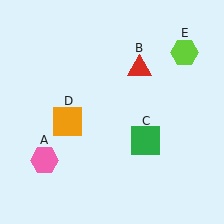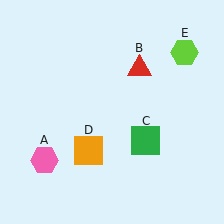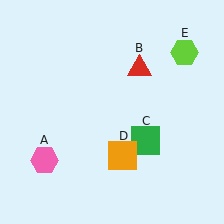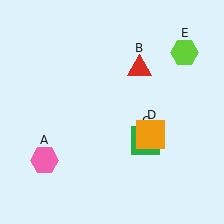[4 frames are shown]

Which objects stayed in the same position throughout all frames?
Pink hexagon (object A) and red triangle (object B) and green square (object C) and lime hexagon (object E) remained stationary.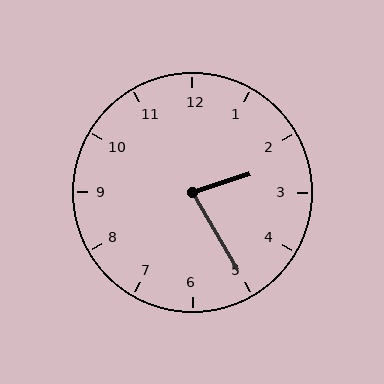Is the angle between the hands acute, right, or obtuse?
It is acute.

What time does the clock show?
2:25.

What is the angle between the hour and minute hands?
Approximately 78 degrees.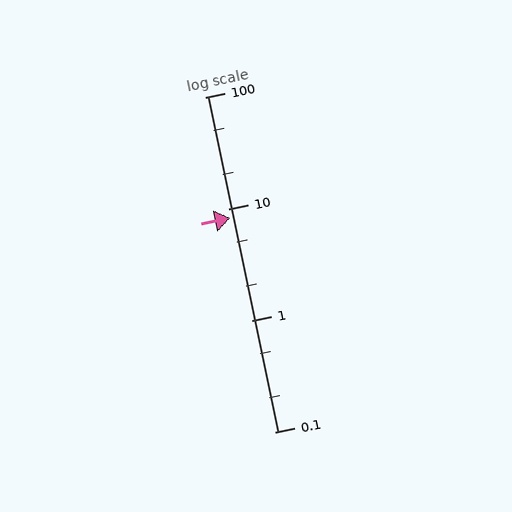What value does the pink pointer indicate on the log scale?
The pointer indicates approximately 8.3.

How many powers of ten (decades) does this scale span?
The scale spans 3 decades, from 0.1 to 100.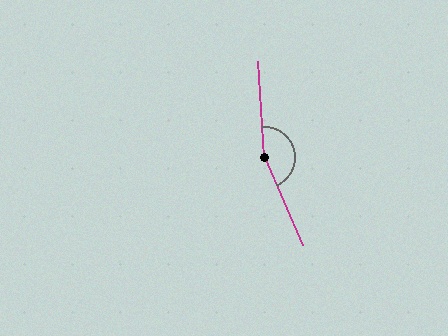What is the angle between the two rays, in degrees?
Approximately 160 degrees.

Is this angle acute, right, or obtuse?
It is obtuse.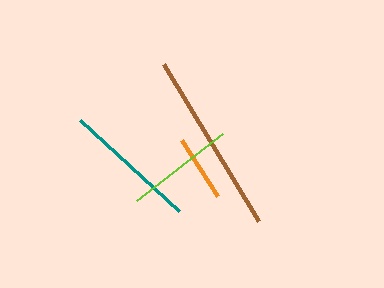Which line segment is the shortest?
The orange line is the shortest at approximately 66 pixels.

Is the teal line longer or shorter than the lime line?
The teal line is longer than the lime line.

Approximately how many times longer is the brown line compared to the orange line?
The brown line is approximately 2.8 times the length of the orange line.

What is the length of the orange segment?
The orange segment is approximately 66 pixels long.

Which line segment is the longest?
The brown line is the longest at approximately 183 pixels.